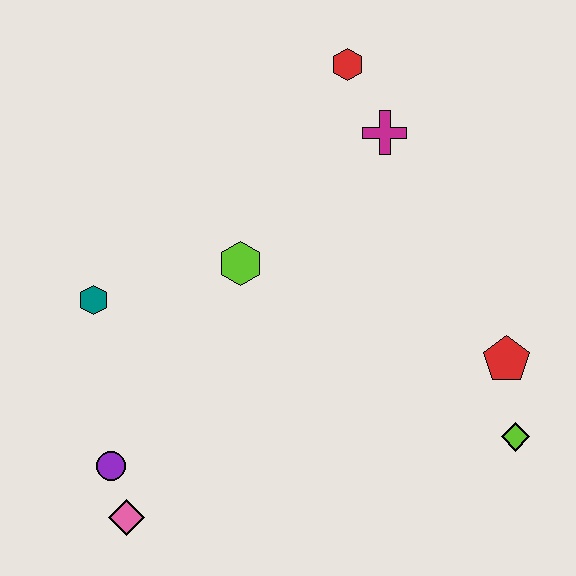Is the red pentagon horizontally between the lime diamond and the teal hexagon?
Yes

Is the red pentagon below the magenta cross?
Yes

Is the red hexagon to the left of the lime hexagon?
No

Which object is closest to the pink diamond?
The purple circle is closest to the pink diamond.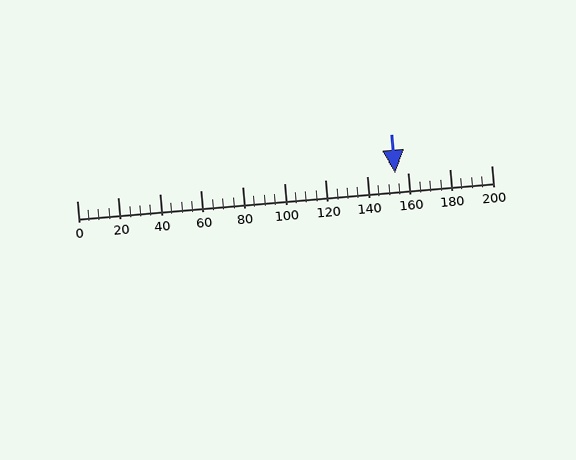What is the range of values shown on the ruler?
The ruler shows values from 0 to 200.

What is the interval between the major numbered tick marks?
The major tick marks are spaced 20 units apart.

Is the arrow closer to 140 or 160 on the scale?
The arrow is closer to 160.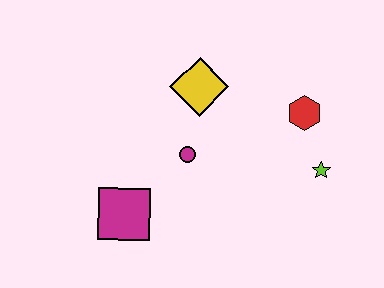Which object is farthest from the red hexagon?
The magenta square is farthest from the red hexagon.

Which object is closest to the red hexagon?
The lime star is closest to the red hexagon.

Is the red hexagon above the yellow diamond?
No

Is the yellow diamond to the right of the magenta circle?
Yes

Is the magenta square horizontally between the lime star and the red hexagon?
No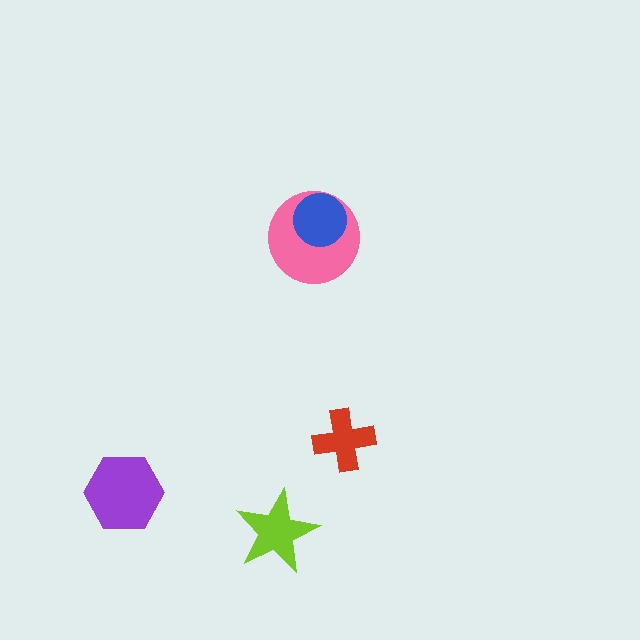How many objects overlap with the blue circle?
1 object overlaps with the blue circle.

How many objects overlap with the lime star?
0 objects overlap with the lime star.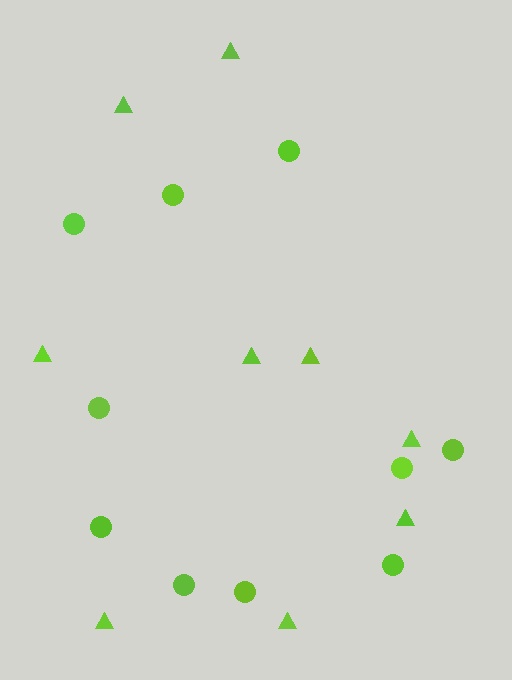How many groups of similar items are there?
There are 2 groups: one group of triangles (9) and one group of circles (10).